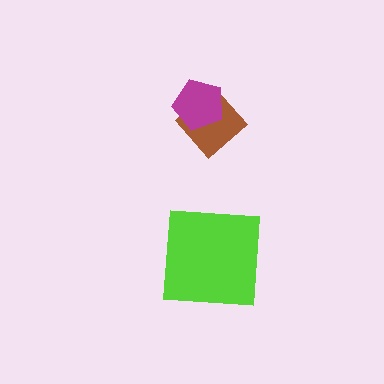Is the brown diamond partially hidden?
Yes, it is partially covered by another shape.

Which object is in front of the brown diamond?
The magenta pentagon is in front of the brown diamond.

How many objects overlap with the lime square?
0 objects overlap with the lime square.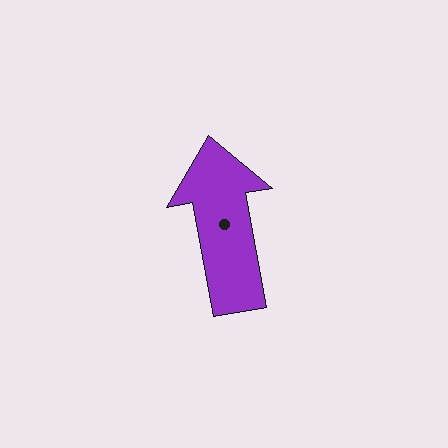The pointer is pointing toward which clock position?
Roughly 12 o'clock.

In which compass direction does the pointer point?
North.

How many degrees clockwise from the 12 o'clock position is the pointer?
Approximately 350 degrees.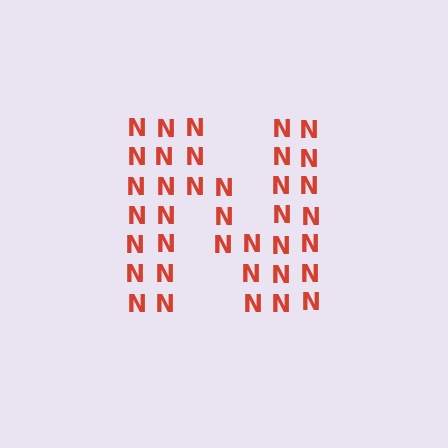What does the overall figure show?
The overall figure shows the letter N.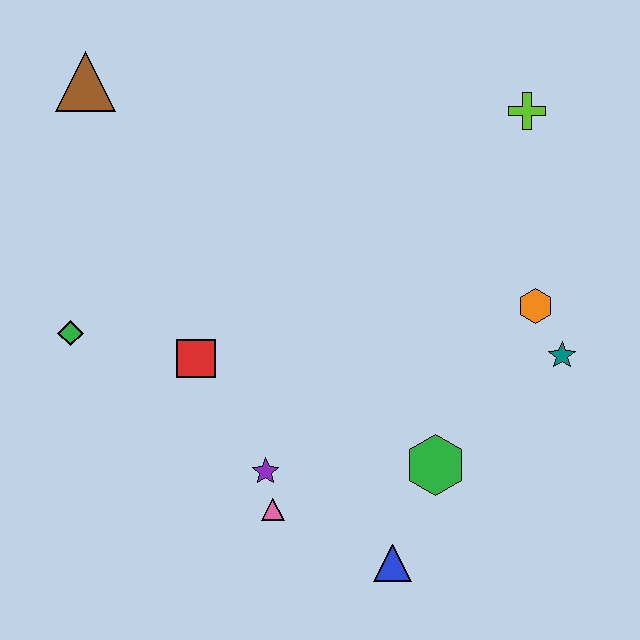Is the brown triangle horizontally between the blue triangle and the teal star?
No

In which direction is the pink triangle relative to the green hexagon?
The pink triangle is to the left of the green hexagon.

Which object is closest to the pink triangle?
The purple star is closest to the pink triangle.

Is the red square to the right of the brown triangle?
Yes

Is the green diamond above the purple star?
Yes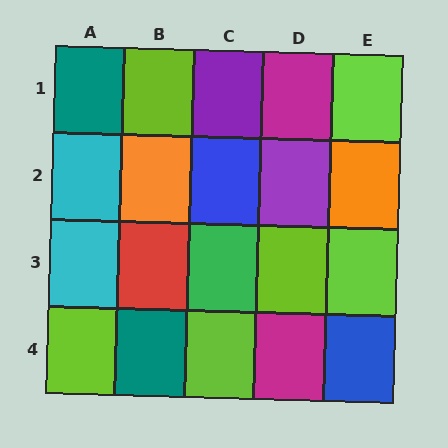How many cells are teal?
2 cells are teal.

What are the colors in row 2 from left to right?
Cyan, orange, blue, purple, orange.